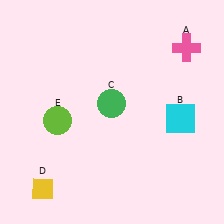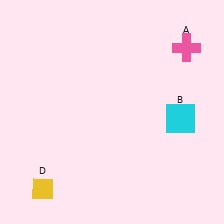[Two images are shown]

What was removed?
The green circle (C), the lime circle (E) were removed in Image 2.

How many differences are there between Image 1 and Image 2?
There are 2 differences between the two images.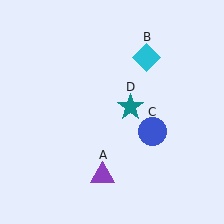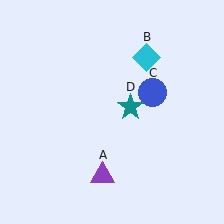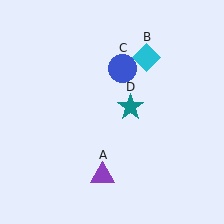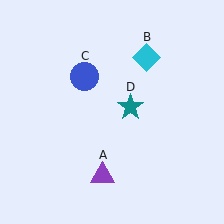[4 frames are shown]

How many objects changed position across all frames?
1 object changed position: blue circle (object C).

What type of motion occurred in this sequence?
The blue circle (object C) rotated counterclockwise around the center of the scene.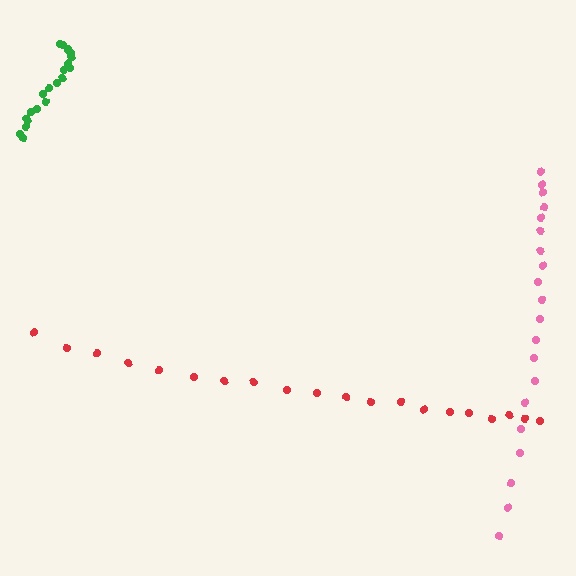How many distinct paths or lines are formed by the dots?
There are 3 distinct paths.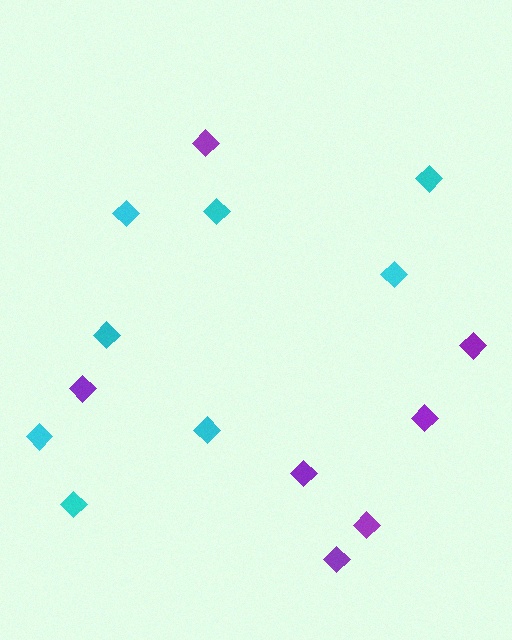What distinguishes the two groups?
There are 2 groups: one group of purple diamonds (7) and one group of cyan diamonds (8).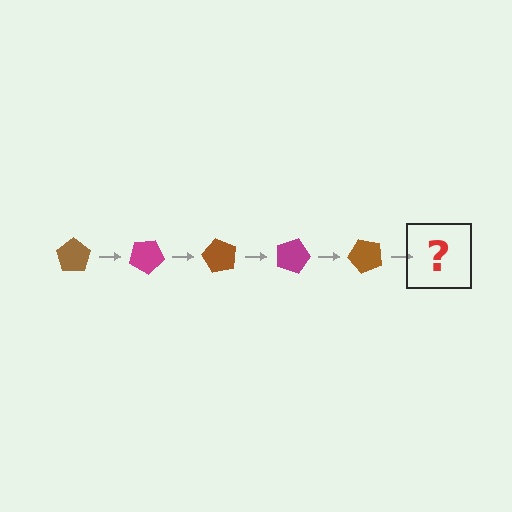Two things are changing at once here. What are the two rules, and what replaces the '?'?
The two rules are that it rotates 30 degrees each step and the color cycles through brown and magenta. The '?' should be a magenta pentagon, rotated 150 degrees from the start.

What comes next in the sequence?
The next element should be a magenta pentagon, rotated 150 degrees from the start.